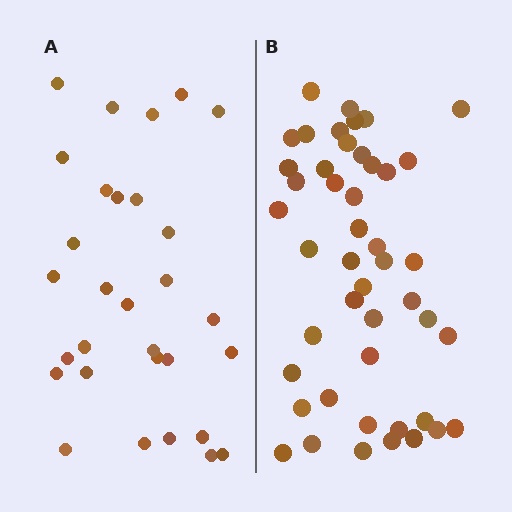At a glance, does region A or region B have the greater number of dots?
Region B (the right region) has more dots.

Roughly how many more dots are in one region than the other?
Region B has approximately 15 more dots than region A.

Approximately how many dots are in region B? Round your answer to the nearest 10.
About 50 dots. (The exact count is 46, which rounds to 50.)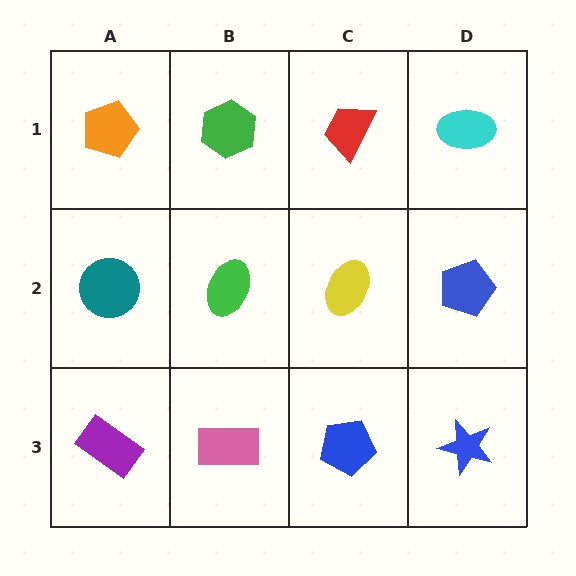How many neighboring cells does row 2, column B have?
4.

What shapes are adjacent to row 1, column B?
A green ellipse (row 2, column B), an orange pentagon (row 1, column A), a red trapezoid (row 1, column C).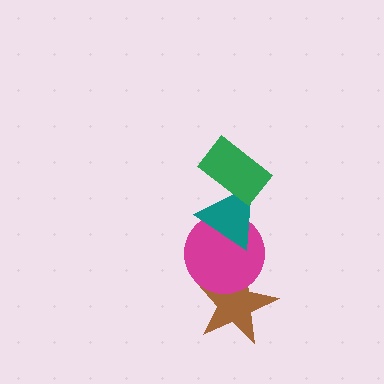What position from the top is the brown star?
The brown star is 4th from the top.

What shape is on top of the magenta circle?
The teal triangle is on top of the magenta circle.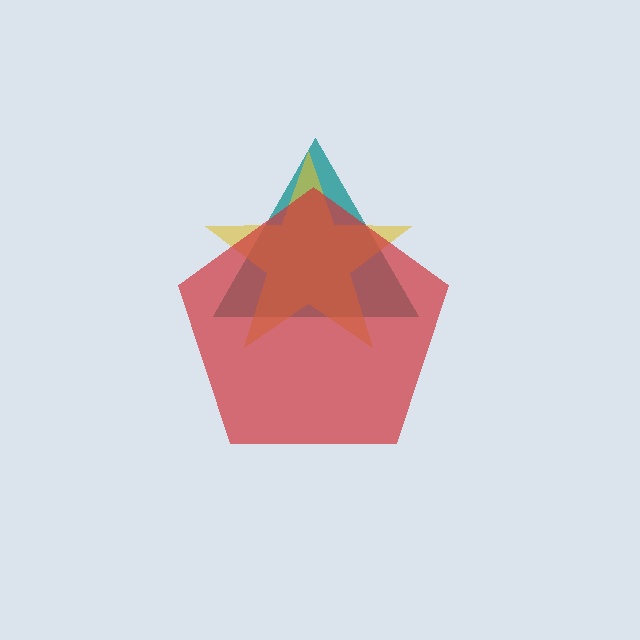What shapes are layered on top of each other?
The layered shapes are: a teal triangle, a yellow star, a red pentagon.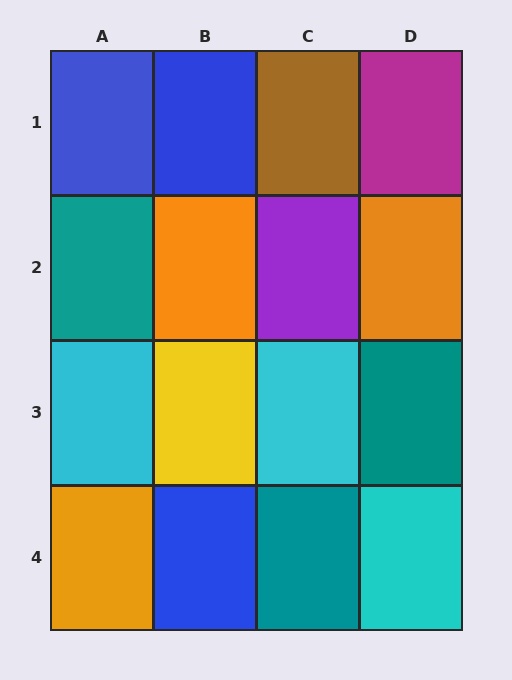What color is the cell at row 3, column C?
Cyan.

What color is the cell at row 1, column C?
Brown.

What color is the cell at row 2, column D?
Orange.